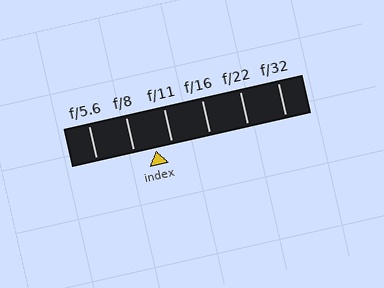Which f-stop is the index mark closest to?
The index mark is closest to f/11.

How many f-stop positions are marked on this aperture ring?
There are 6 f-stop positions marked.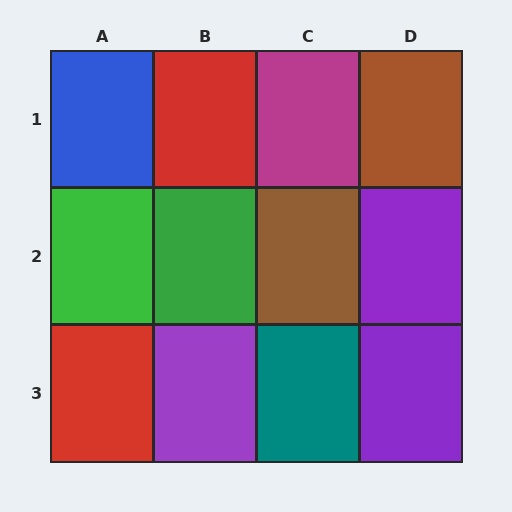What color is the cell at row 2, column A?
Green.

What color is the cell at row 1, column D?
Brown.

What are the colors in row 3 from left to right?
Red, purple, teal, purple.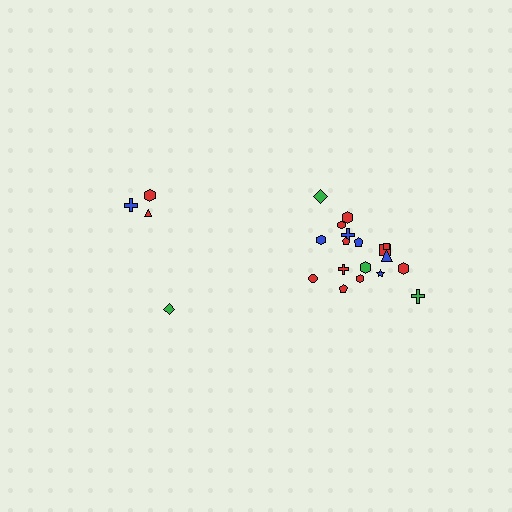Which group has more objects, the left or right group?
The right group.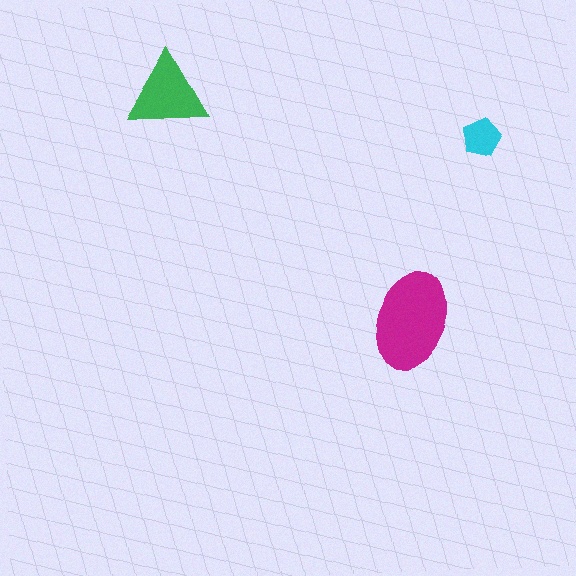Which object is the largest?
The magenta ellipse.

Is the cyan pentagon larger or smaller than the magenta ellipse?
Smaller.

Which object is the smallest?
The cyan pentagon.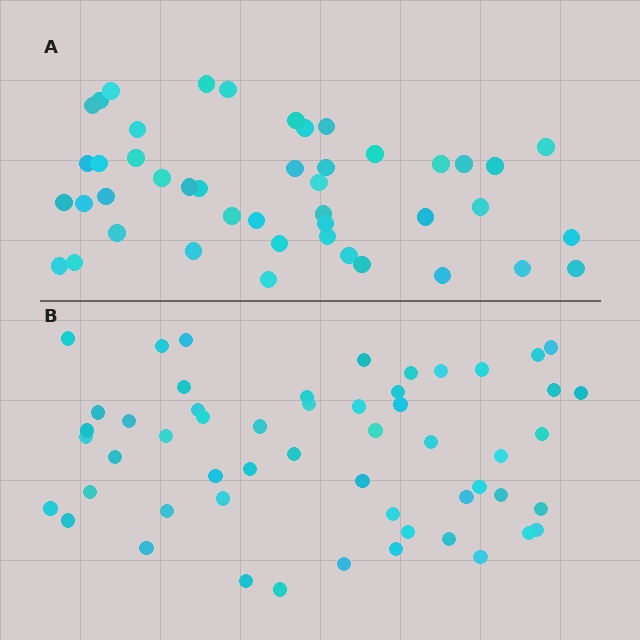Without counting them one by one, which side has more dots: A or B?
Region B (the bottom region) has more dots.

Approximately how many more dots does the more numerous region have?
Region B has roughly 8 or so more dots than region A.